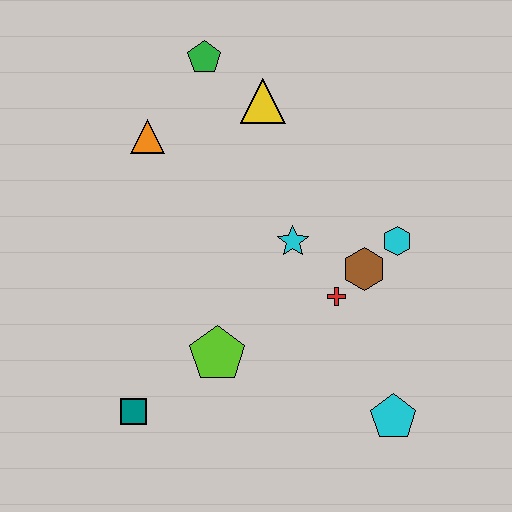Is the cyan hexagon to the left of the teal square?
No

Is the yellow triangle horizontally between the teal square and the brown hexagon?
Yes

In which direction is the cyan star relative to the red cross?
The cyan star is above the red cross.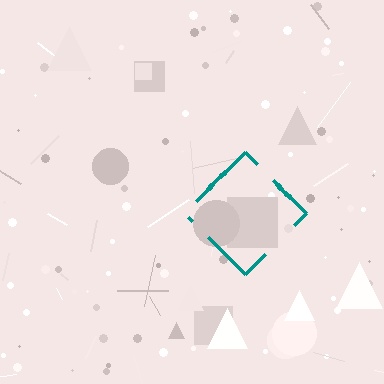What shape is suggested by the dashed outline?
The dashed outline suggests a diamond.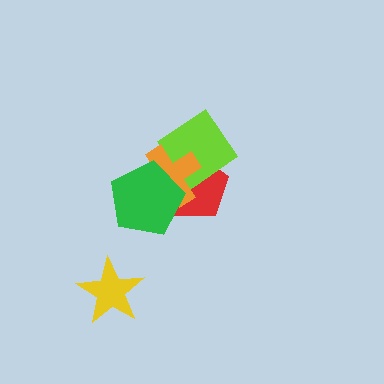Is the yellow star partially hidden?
No, no other shape covers it.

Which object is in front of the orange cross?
The green pentagon is in front of the orange cross.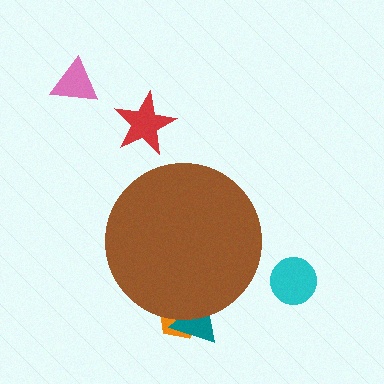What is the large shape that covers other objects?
A brown circle.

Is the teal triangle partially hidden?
Yes, the teal triangle is partially hidden behind the brown circle.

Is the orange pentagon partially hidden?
Yes, the orange pentagon is partially hidden behind the brown circle.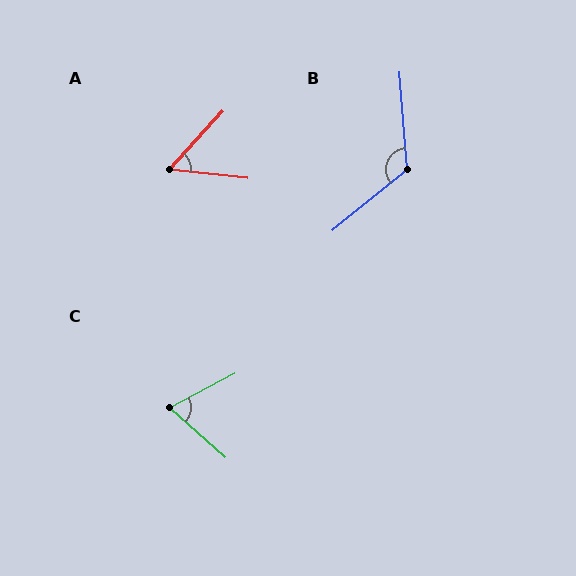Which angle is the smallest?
A, at approximately 53 degrees.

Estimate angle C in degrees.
Approximately 69 degrees.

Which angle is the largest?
B, at approximately 124 degrees.